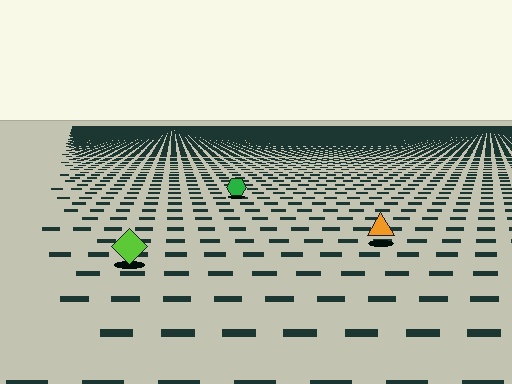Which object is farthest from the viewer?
The green hexagon is farthest from the viewer. It appears smaller and the ground texture around it is denser.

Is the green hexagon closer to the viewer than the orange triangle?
No. The orange triangle is closer — you can tell from the texture gradient: the ground texture is coarser near it.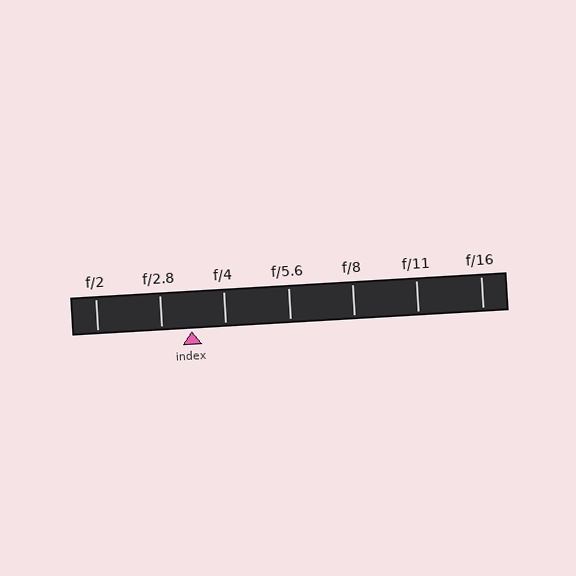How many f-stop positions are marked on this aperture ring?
There are 7 f-stop positions marked.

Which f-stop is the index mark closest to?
The index mark is closest to f/2.8.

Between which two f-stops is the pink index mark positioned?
The index mark is between f/2.8 and f/4.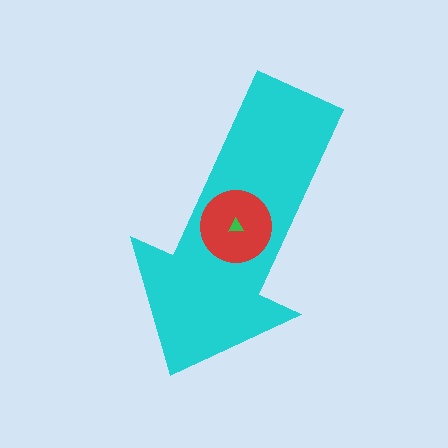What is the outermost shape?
The cyan arrow.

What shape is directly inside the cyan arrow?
The red circle.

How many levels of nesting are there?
3.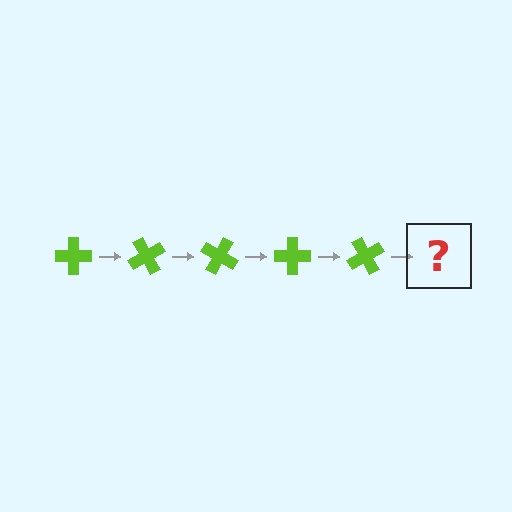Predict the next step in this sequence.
The next step is a lime cross rotated 300 degrees.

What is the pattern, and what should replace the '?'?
The pattern is that the cross rotates 60 degrees each step. The '?' should be a lime cross rotated 300 degrees.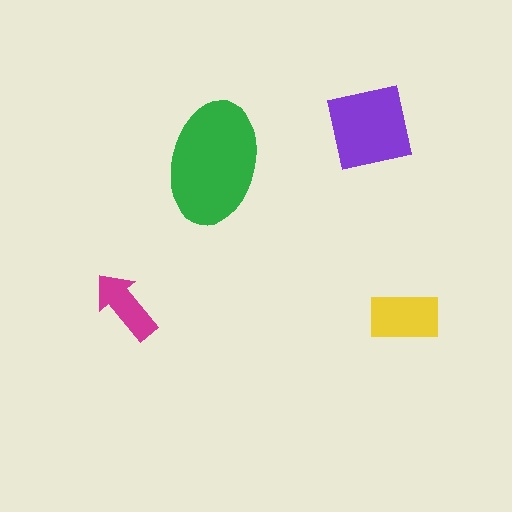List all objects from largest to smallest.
The green ellipse, the purple square, the yellow rectangle, the magenta arrow.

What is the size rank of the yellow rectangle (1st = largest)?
3rd.